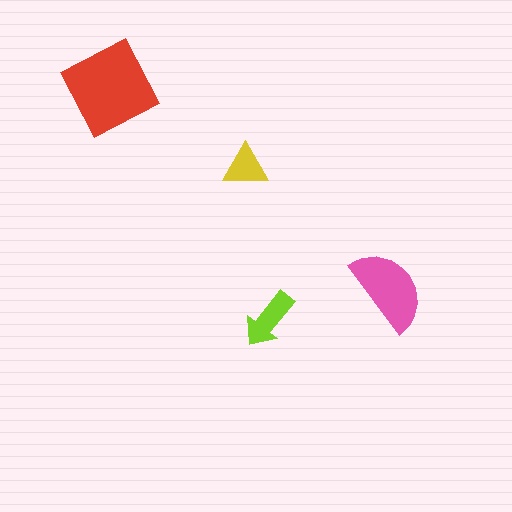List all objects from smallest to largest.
The yellow triangle, the lime arrow, the pink semicircle, the red diamond.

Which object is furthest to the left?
The red diamond is leftmost.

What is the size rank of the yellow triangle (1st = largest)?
4th.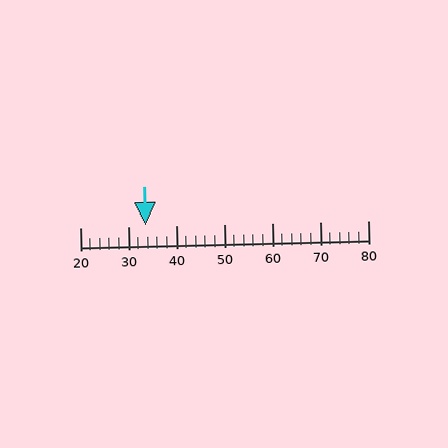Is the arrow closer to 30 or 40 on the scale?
The arrow is closer to 30.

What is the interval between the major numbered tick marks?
The major tick marks are spaced 10 units apart.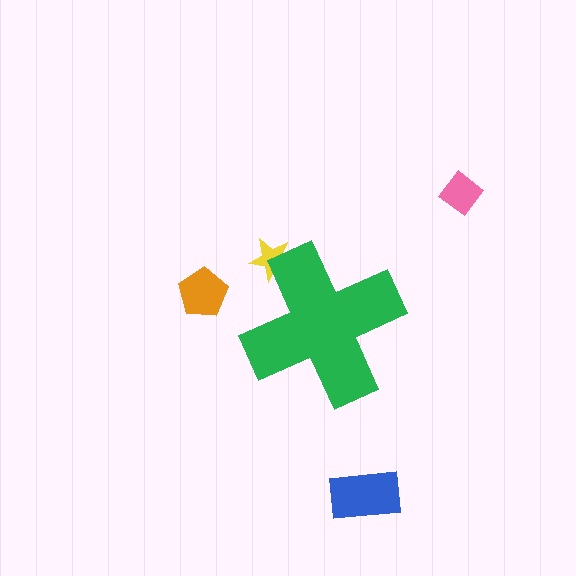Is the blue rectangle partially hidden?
No, the blue rectangle is fully visible.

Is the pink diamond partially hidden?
No, the pink diamond is fully visible.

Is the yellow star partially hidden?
Yes, the yellow star is partially hidden behind the green cross.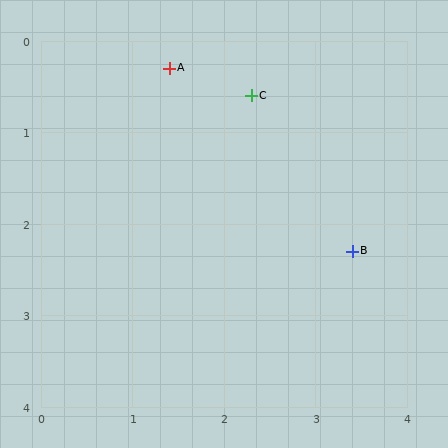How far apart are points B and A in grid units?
Points B and A are about 2.8 grid units apart.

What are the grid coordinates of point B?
Point B is at approximately (3.4, 2.3).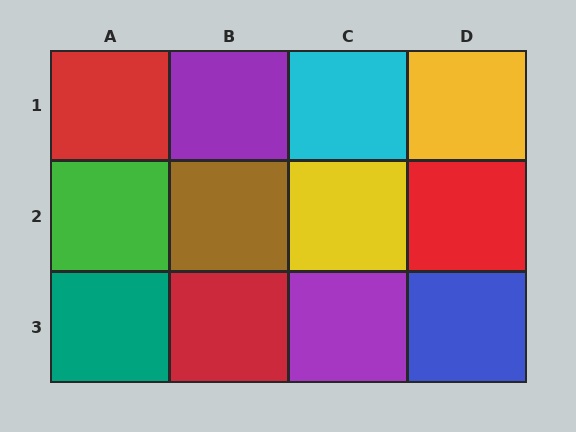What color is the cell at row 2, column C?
Yellow.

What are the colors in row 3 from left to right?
Teal, red, purple, blue.